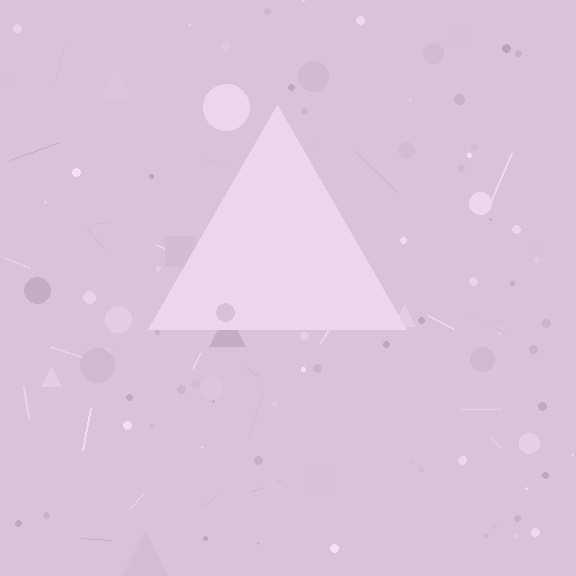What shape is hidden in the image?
A triangle is hidden in the image.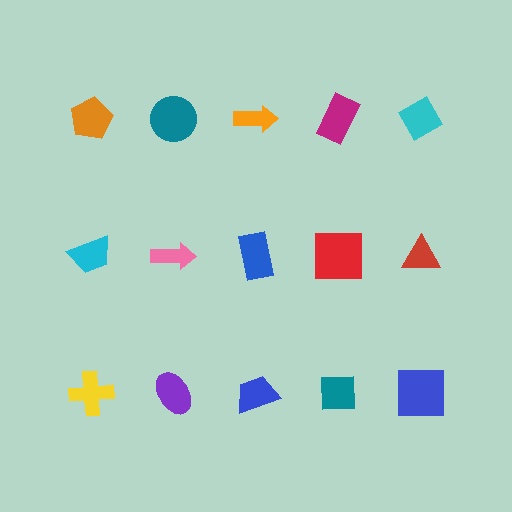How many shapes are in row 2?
5 shapes.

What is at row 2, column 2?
A pink arrow.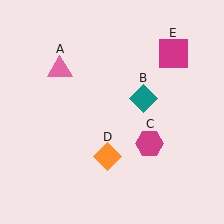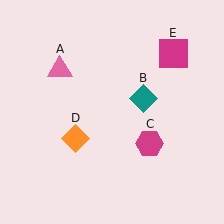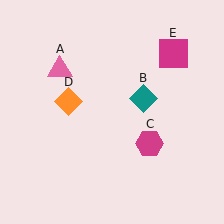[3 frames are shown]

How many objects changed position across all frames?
1 object changed position: orange diamond (object D).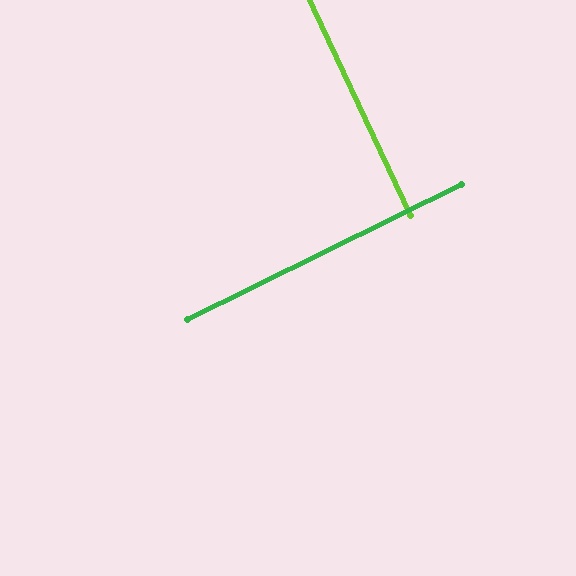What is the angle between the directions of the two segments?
Approximately 89 degrees.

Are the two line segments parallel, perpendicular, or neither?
Perpendicular — they meet at approximately 89°.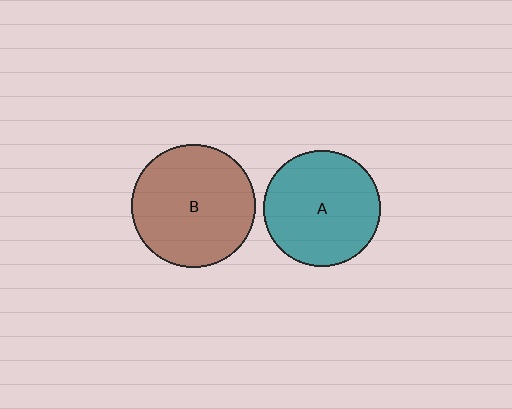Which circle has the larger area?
Circle B (brown).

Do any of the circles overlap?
No, none of the circles overlap.